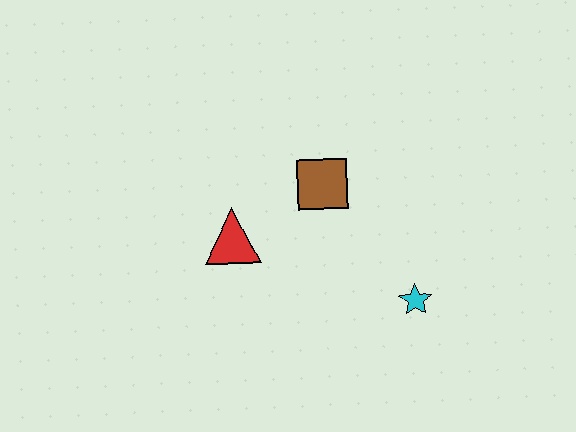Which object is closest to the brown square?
The red triangle is closest to the brown square.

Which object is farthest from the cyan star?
The red triangle is farthest from the cyan star.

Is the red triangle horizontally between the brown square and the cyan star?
No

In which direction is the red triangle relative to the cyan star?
The red triangle is to the left of the cyan star.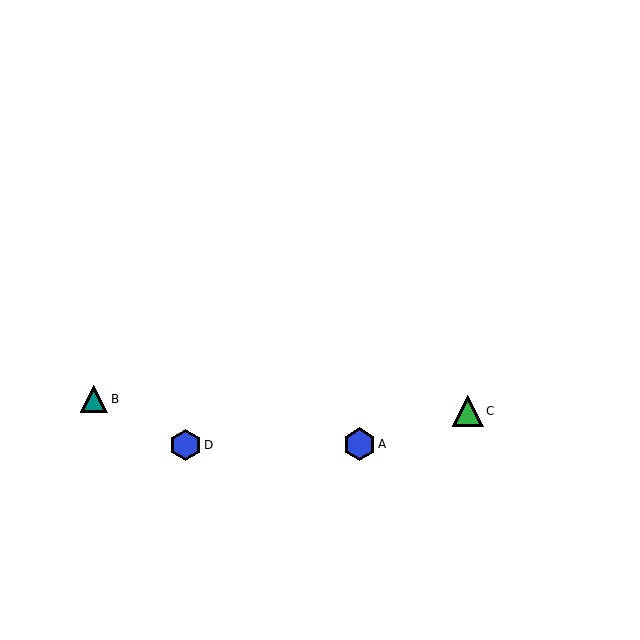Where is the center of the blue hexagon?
The center of the blue hexagon is at (359, 444).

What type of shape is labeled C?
Shape C is a green triangle.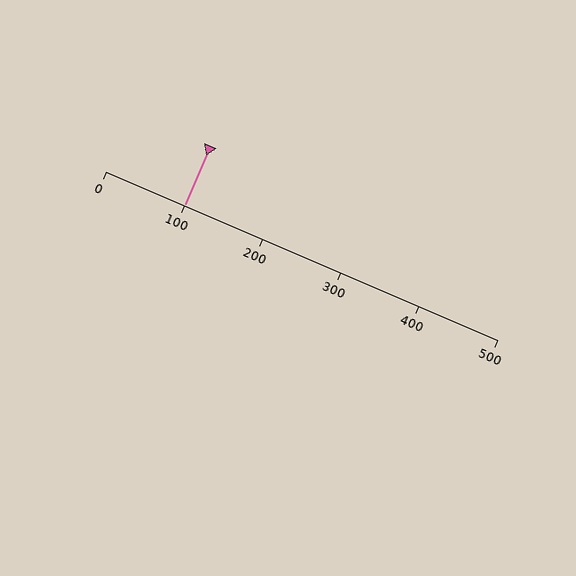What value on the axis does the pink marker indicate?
The marker indicates approximately 100.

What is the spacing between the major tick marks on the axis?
The major ticks are spaced 100 apart.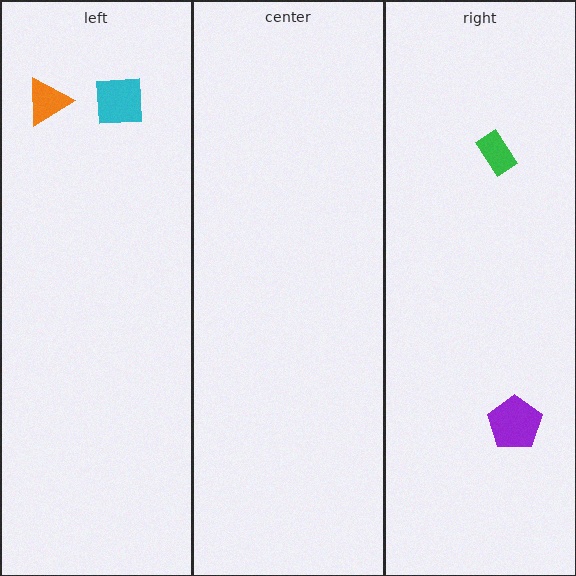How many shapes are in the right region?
2.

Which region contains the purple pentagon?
The right region.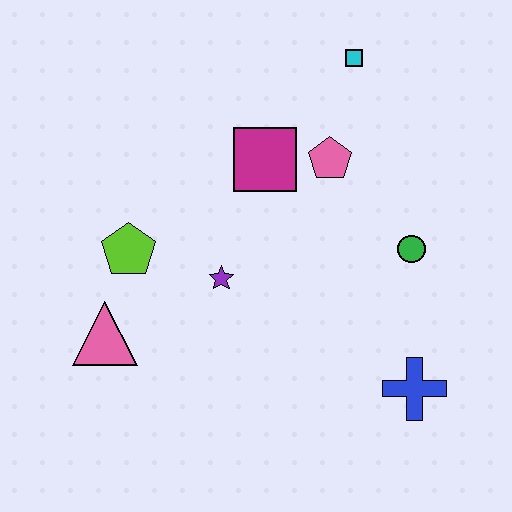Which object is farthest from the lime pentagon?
The blue cross is farthest from the lime pentagon.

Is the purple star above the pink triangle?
Yes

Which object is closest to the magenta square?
The pink pentagon is closest to the magenta square.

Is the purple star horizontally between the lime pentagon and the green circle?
Yes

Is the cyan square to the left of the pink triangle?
No